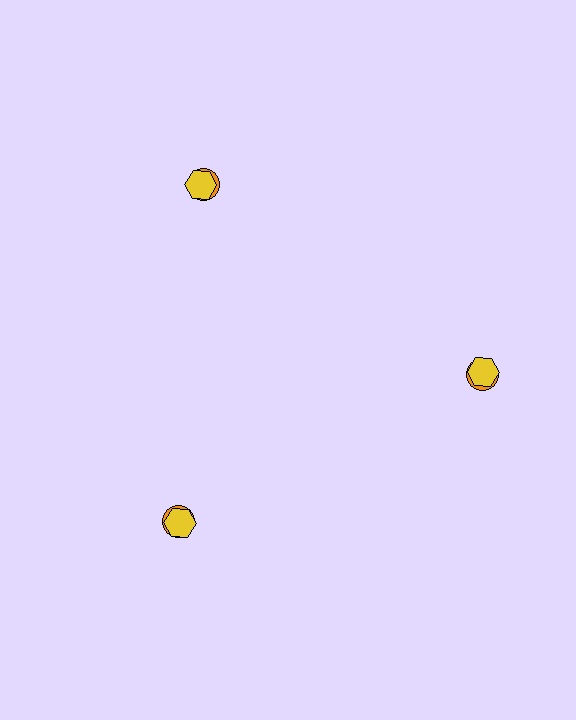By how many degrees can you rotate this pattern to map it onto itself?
The pattern maps onto itself every 120 degrees of rotation.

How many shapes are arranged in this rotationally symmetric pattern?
There are 6 shapes, arranged in 3 groups of 2.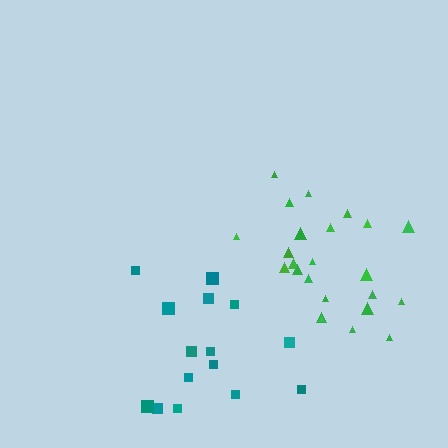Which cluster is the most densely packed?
Green.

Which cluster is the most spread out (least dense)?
Teal.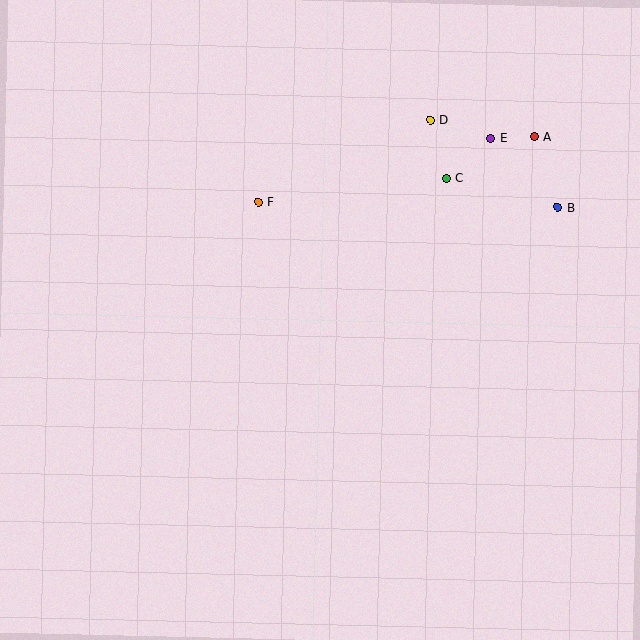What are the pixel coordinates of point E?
Point E is at (491, 138).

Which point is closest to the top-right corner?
Point A is closest to the top-right corner.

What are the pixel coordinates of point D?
Point D is at (430, 120).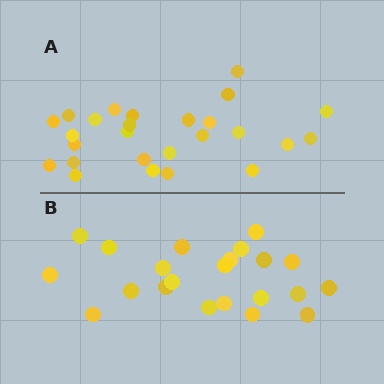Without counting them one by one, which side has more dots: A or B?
Region A (the top region) has more dots.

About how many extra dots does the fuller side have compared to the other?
Region A has about 4 more dots than region B.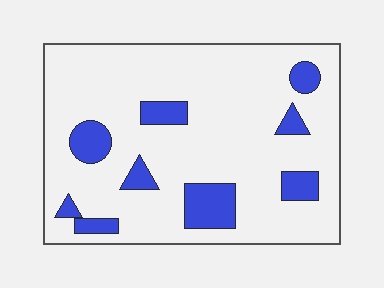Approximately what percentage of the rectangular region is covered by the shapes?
Approximately 15%.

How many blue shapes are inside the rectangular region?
9.